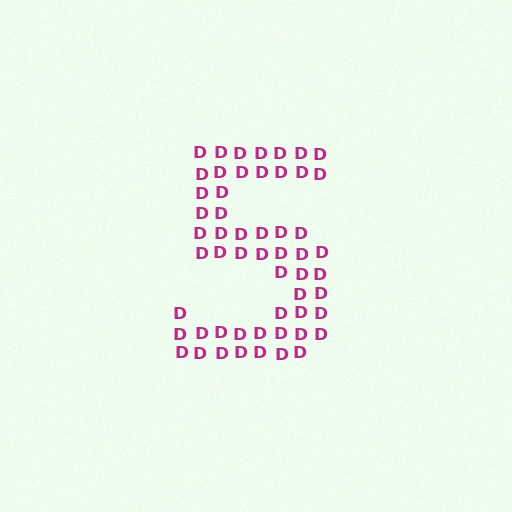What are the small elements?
The small elements are letter D's.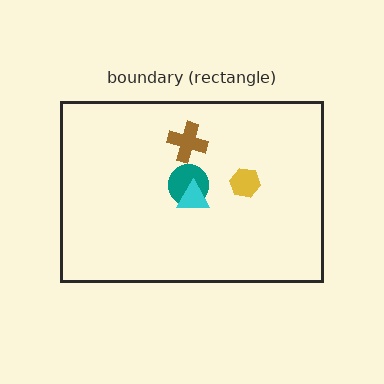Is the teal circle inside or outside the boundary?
Inside.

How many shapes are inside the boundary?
4 inside, 0 outside.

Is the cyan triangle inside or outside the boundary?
Inside.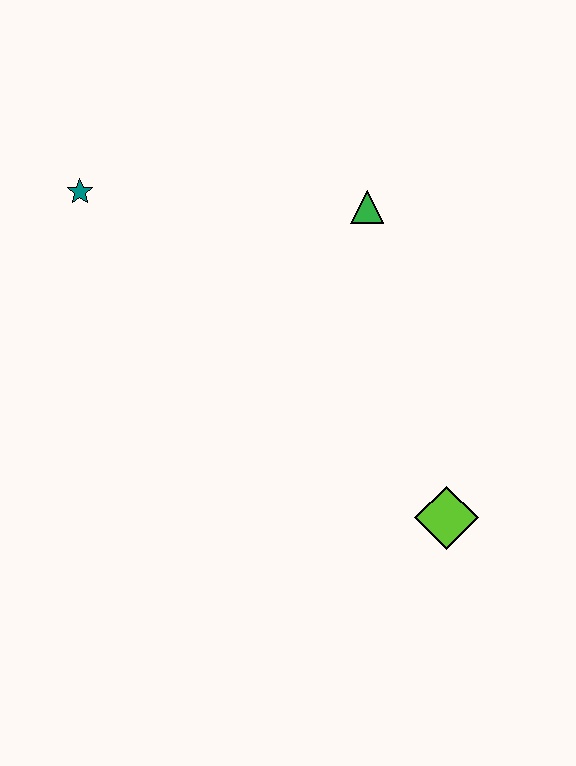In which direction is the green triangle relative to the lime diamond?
The green triangle is above the lime diamond.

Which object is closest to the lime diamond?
The green triangle is closest to the lime diamond.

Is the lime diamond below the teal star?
Yes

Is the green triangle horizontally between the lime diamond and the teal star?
Yes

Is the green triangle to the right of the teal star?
Yes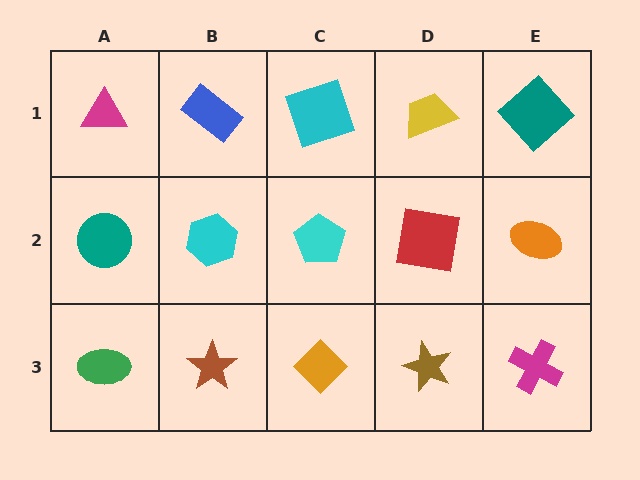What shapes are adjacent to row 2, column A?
A magenta triangle (row 1, column A), a green ellipse (row 3, column A), a cyan hexagon (row 2, column B).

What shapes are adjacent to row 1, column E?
An orange ellipse (row 2, column E), a yellow trapezoid (row 1, column D).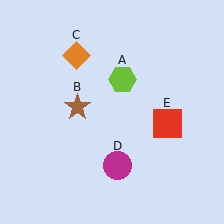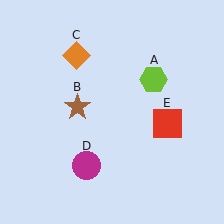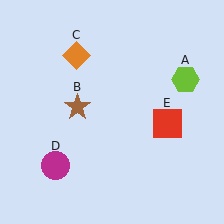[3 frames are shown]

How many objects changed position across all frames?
2 objects changed position: lime hexagon (object A), magenta circle (object D).